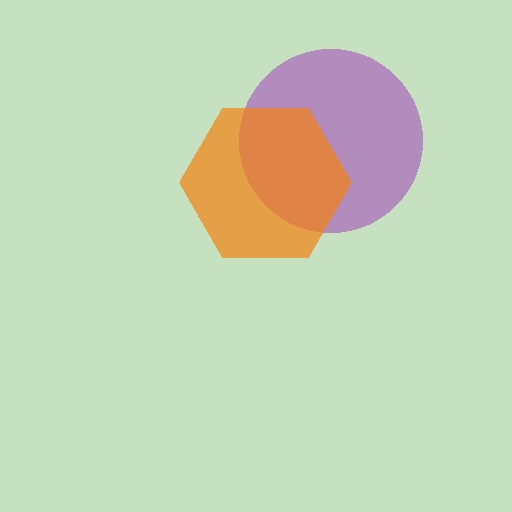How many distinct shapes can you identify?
There are 2 distinct shapes: a purple circle, an orange hexagon.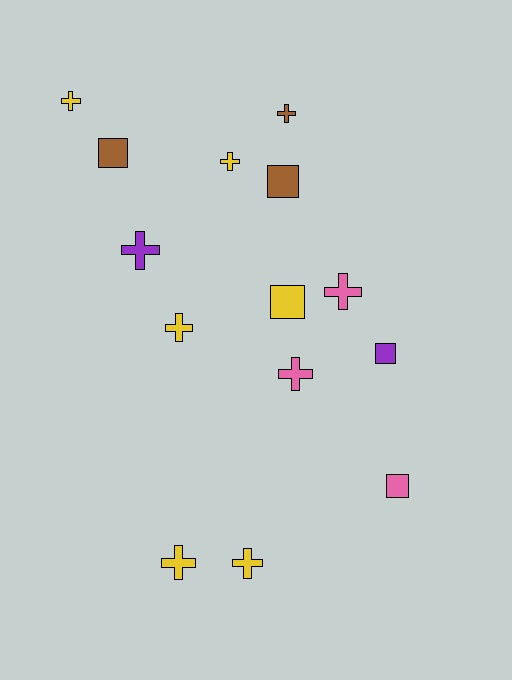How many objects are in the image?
There are 14 objects.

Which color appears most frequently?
Yellow, with 6 objects.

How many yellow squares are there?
There is 1 yellow square.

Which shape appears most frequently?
Cross, with 9 objects.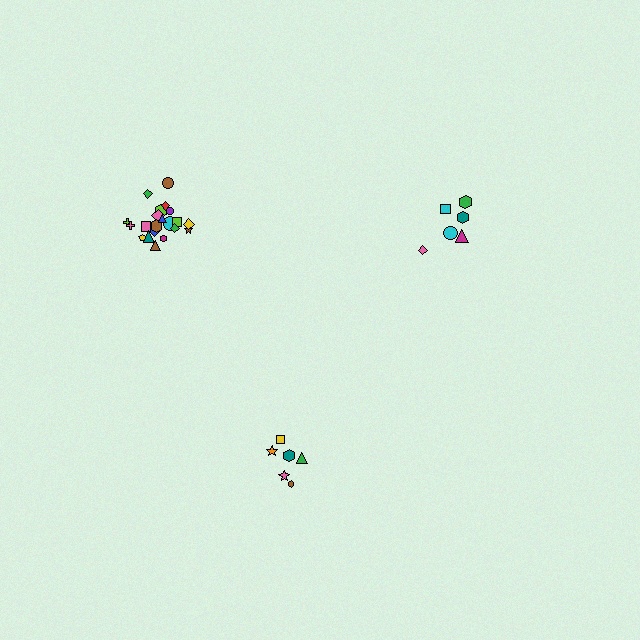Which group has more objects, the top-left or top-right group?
The top-left group.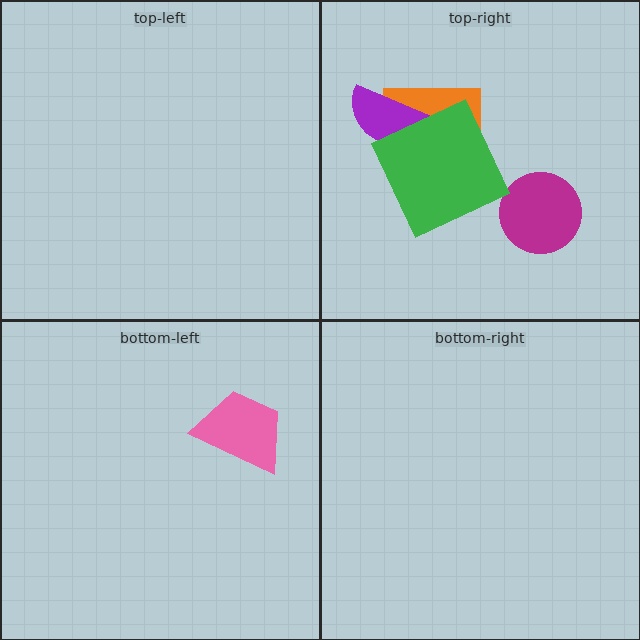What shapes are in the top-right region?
The orange rectangle, the magenta circle, the purple semicircle, the green square.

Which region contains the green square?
The top-right region.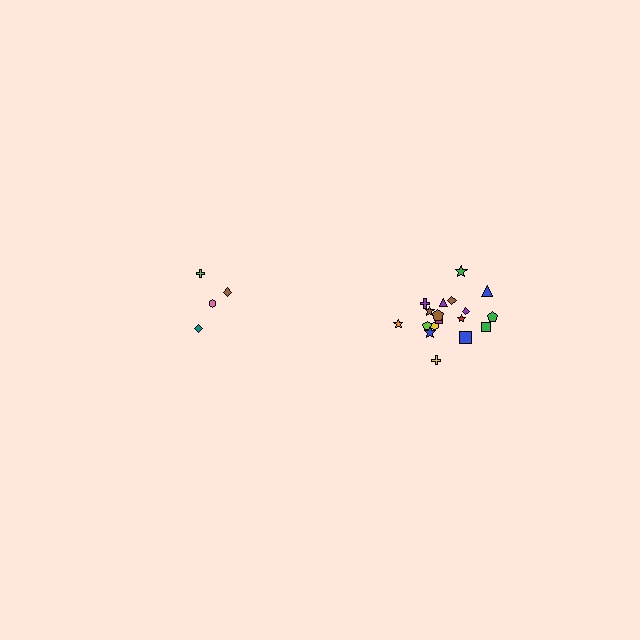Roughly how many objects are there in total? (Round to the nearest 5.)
Roughly 20 objects in total.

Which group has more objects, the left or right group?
The right group.